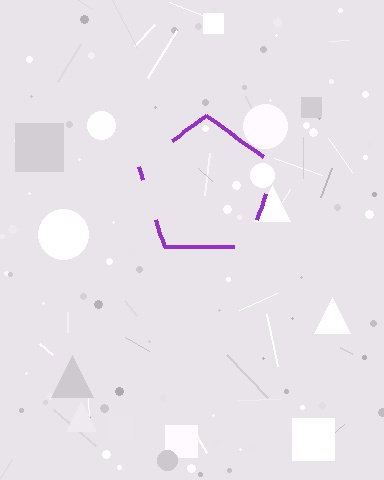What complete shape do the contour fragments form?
The contour fragments form a pentagon.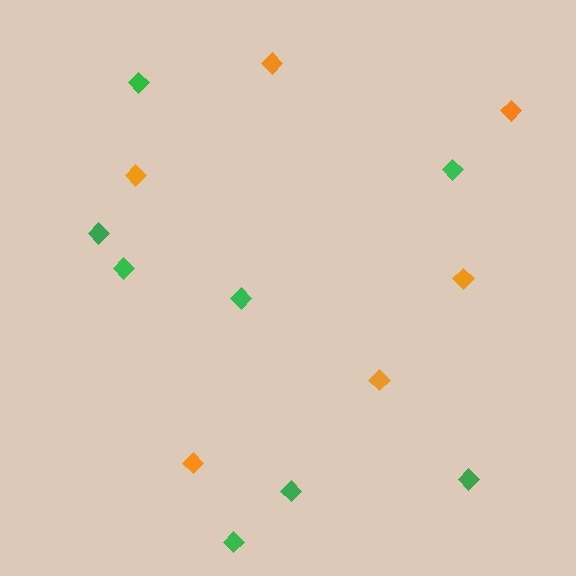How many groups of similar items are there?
There are 2 groups: one group of orange diamonds (6) and one group of green diamonds (8).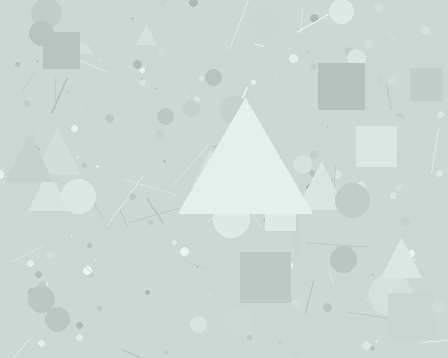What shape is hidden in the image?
A triangle is hidden in the image.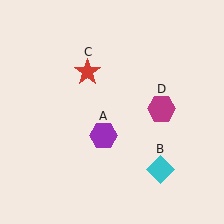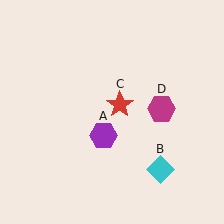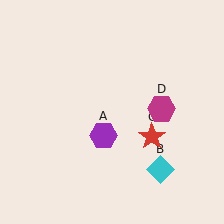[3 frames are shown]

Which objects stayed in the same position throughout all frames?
Purple hexagon (object A) and cyan diamond (object B) and magenta hexagon (object D) remained stationary.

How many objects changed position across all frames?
1 object changed position: red star (object C).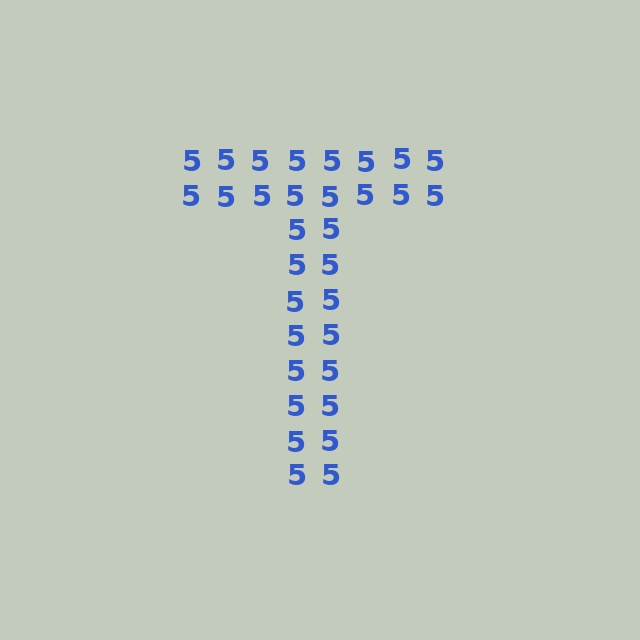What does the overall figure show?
The overall figure shows the letter T.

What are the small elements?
The small elements are digit 5's.